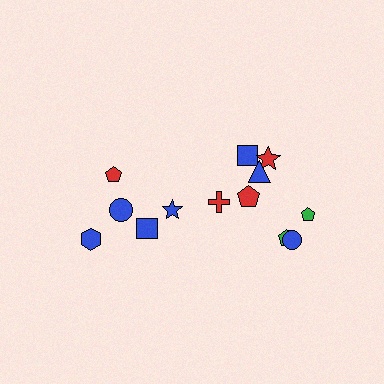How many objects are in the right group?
There are 8 objects.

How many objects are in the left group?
There are 5 objects.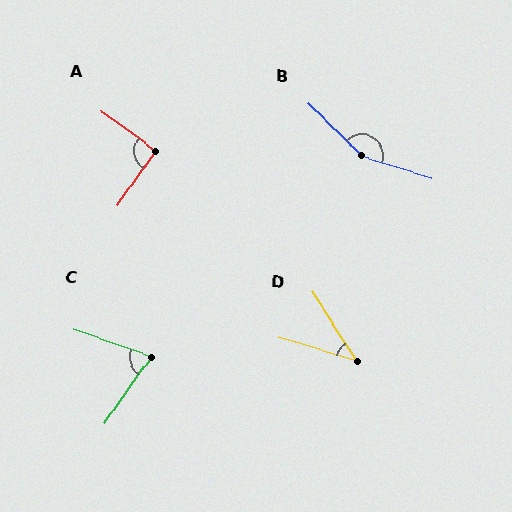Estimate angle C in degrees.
Approximately 74 degrees.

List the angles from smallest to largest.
D (40°), C (74°), A (91°), B (152°).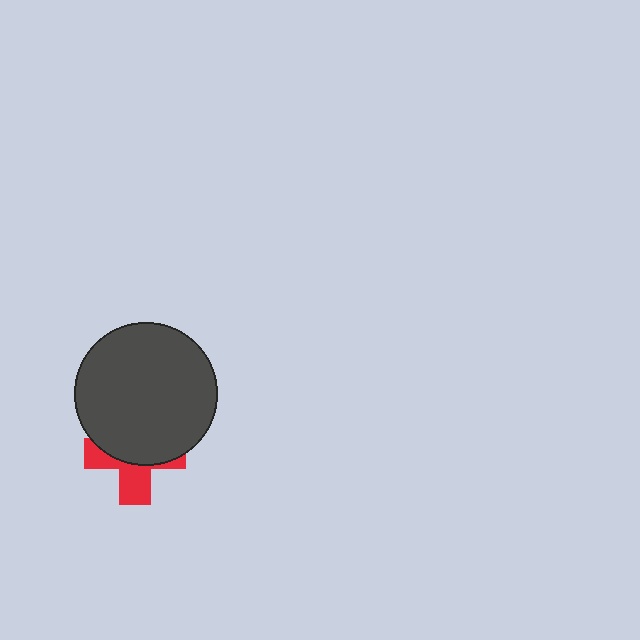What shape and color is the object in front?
The object in front is a dark gray circle.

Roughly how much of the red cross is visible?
A small part of it is visible (roughly 41%).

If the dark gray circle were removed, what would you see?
You would see the complete red cross.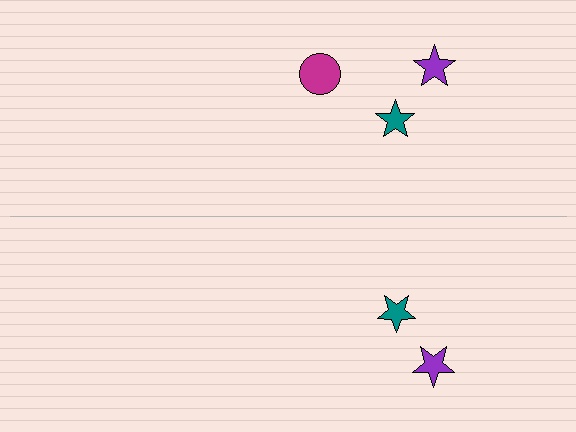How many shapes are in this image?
There are 5 shapes in this image.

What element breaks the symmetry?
A magenta circle is missing from the bottom side.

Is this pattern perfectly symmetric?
No, the pattern is not perfectly symmetric. A magenta circle is missing from the bottom side.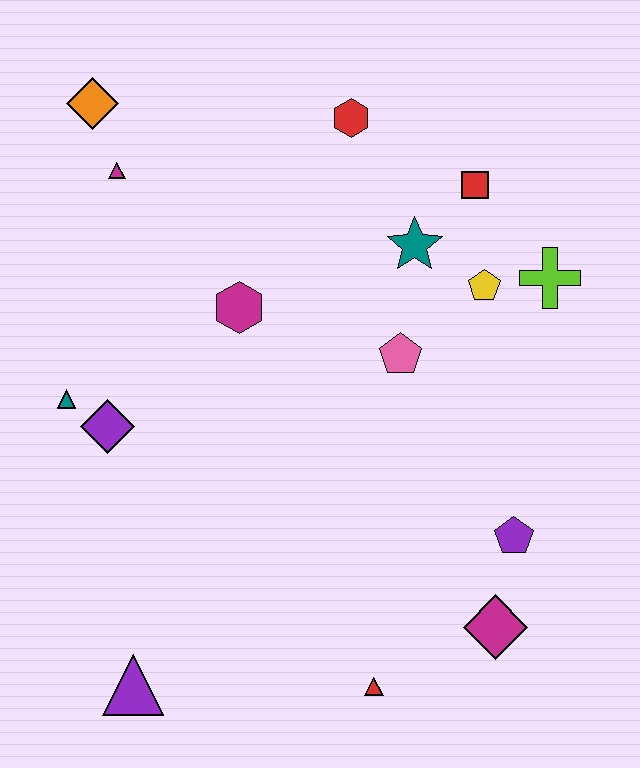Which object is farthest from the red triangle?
The orange diamond is farthest from the red triangle.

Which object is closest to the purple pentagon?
The magenta diamond is closest to the purple pentagon.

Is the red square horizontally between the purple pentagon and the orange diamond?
Yes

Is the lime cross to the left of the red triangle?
No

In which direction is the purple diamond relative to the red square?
The purple diamond is to the left of the red square.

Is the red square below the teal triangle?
No